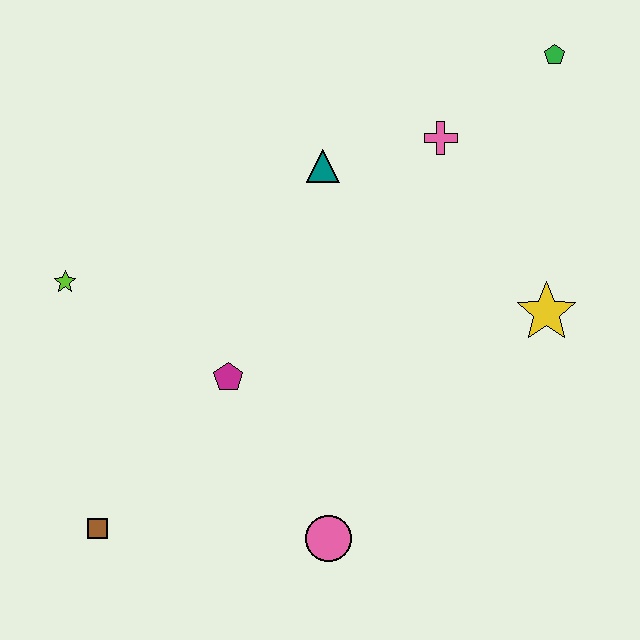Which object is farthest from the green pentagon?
The brown square is farthest from the green pentagon.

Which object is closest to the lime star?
The magenta pentagon is closest to the lime star.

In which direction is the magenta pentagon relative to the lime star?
The magenta pentagon is to the right of the lime star.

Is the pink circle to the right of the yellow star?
No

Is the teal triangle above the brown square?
Yes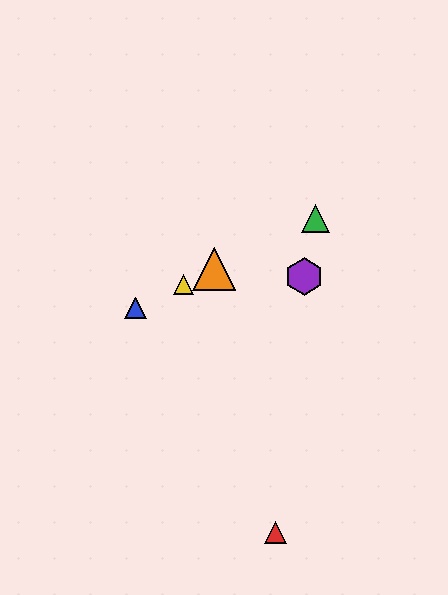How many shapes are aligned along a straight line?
4 shapes (the blue triangle, the green triangle, the yellow triangle, the orange triangle) are aligned along a straight line.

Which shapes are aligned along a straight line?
The blue triangle, the green triangle, the yellow triangle, the orange triangle are aligned along a straight line.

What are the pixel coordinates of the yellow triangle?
The yellow triangle is at (184, 284).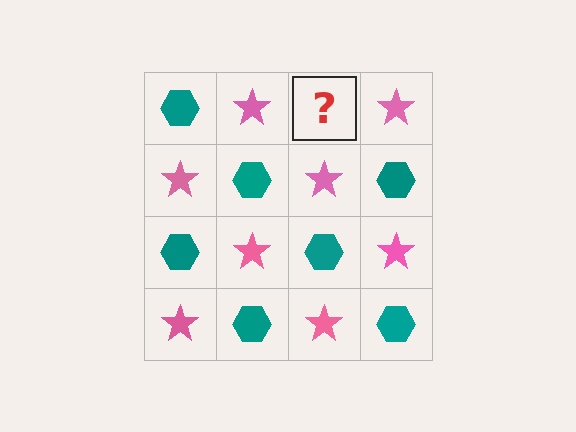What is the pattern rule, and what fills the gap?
The rule is that it alternates teal hexagon and pink star in a checkerboard pattern. The gap should be filled with a teal hexagon.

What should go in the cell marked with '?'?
The missing cell should contain a teal hexagon.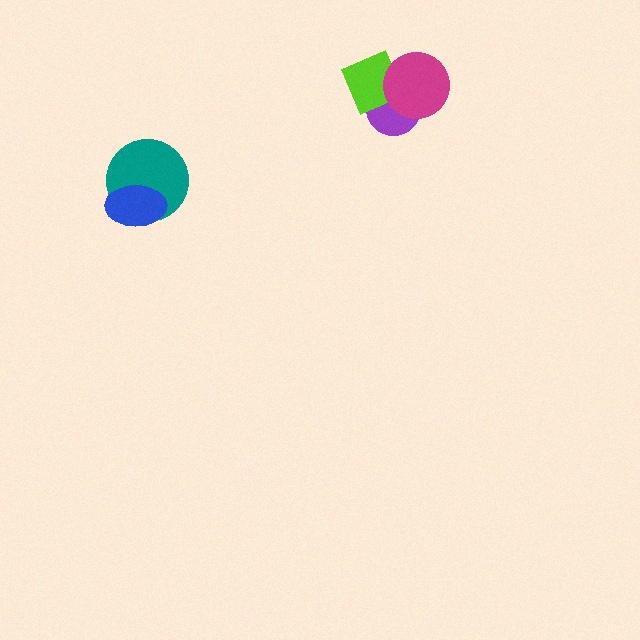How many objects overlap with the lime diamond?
2 objects overlap with the lime diamond.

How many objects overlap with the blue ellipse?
1 object overlaps with the blue ellipse.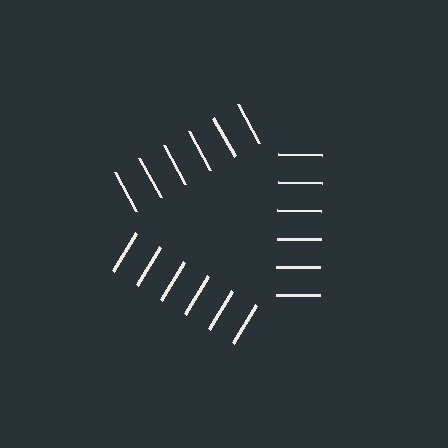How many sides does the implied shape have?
3 sides — the line-ends trace a triangle.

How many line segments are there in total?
18 — 6 along each of the 3 edges.